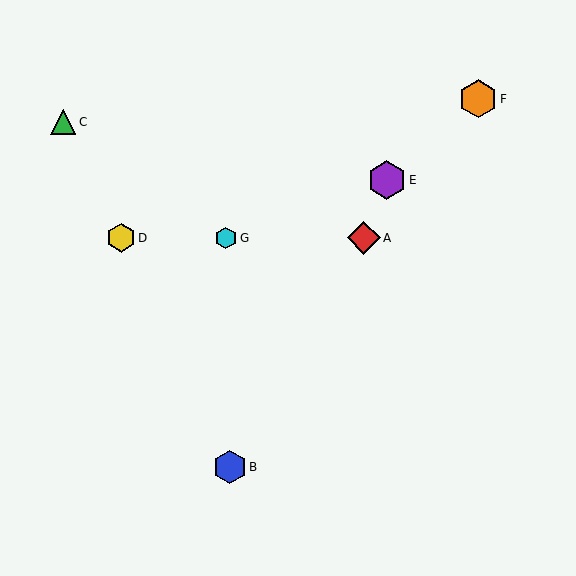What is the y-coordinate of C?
Object C is at y≈122.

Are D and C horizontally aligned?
No, D is at y≈238 and C is at y≈122.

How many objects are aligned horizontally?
3 objects (A, D, G) are aligned horizontally.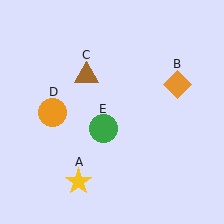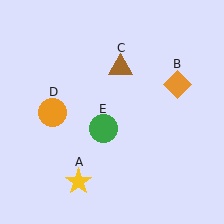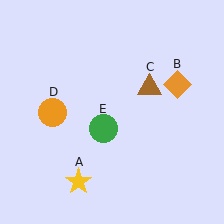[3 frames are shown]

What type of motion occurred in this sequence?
The brown triangle (object C) rotated clockwise around the center of the scene.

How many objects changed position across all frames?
1 object changed position: brown triangle (object C).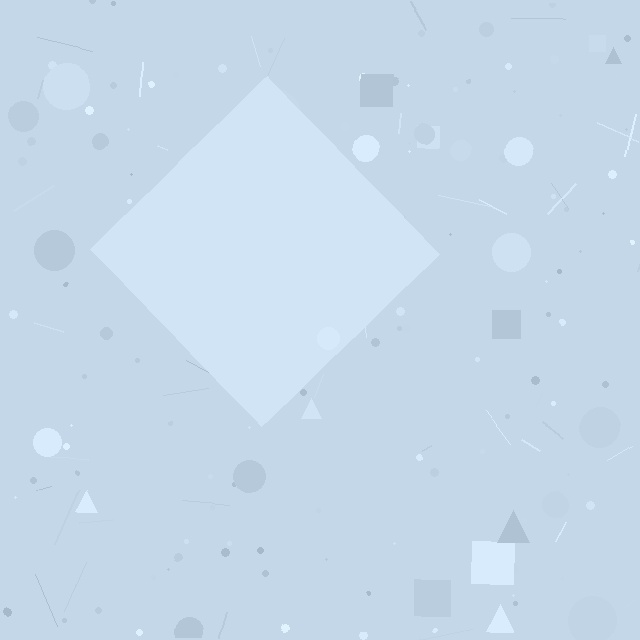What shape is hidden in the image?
A diamond is hidden in the image.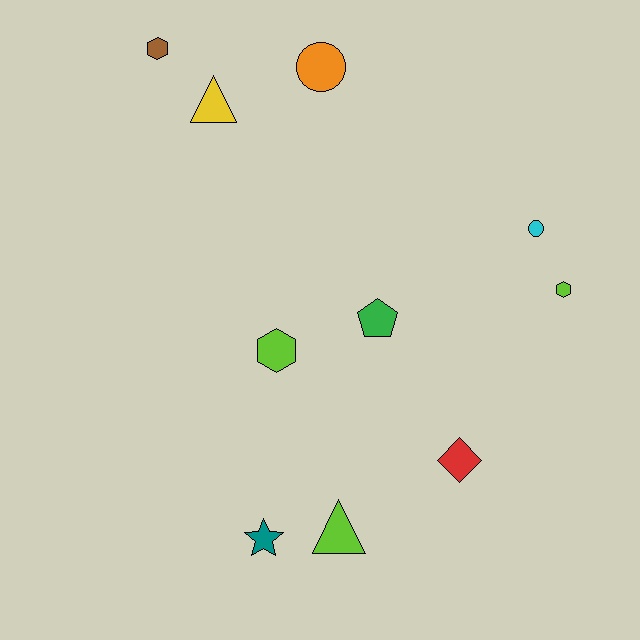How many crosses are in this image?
There are no crosses.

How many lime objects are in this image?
There are 3 lime objects.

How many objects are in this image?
There are 10 objects.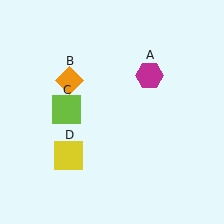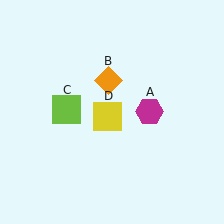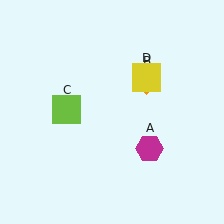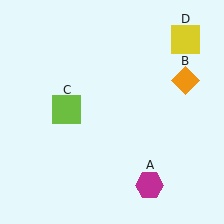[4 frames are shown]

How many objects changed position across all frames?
3 objects changed position: magenta hexagon (object A), orange diamond (object B), yellow square (object D).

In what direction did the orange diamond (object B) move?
The orange diamond (object B) moved right.